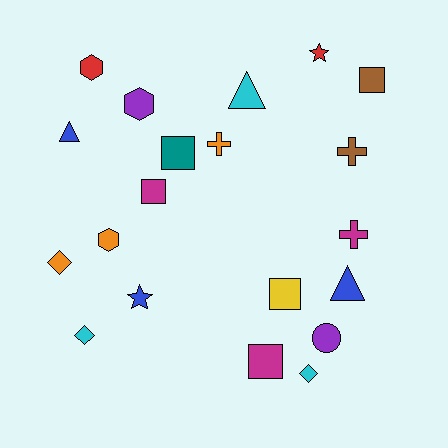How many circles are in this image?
There is 1 circle.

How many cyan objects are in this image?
There are 3 cyan objects.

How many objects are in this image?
There are 20 objects.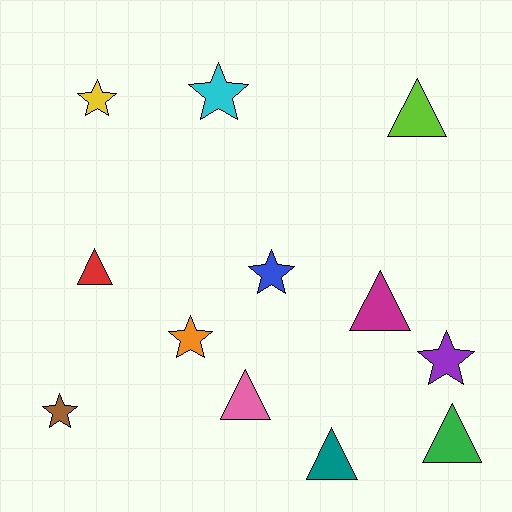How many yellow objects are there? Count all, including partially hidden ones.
There is 1 yellow object.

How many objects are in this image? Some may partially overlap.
There are 12 objects.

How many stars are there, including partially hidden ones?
There are 6 stars.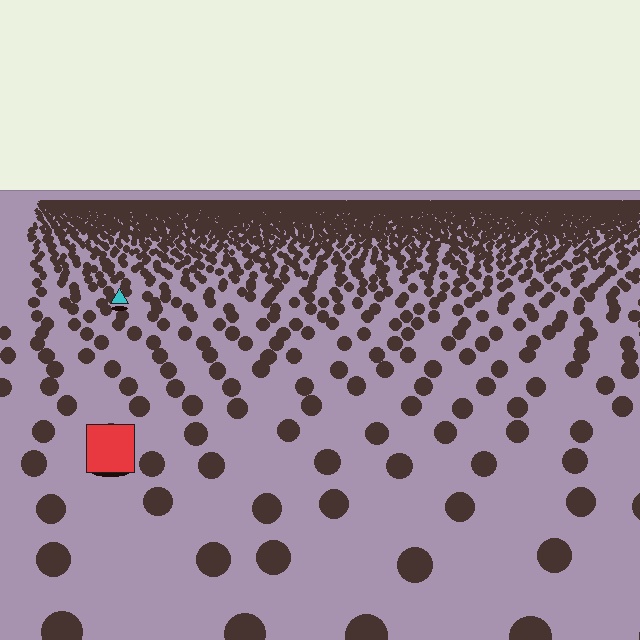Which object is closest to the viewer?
The red square is closest. The texture marks near it are larger and more spread out.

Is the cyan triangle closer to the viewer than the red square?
No. The red square is closer — you can tell from the texture gradient: the ground texture is coarser near it.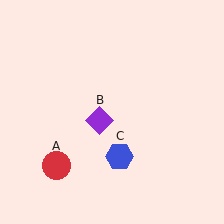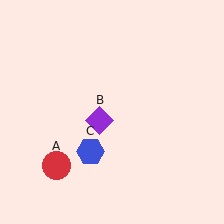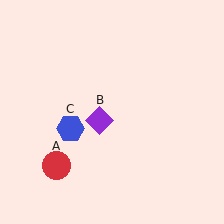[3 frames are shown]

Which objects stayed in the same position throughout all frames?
Red circle (object A) and purple diamond (object B) remained stationary.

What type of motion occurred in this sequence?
The blue hexagon (object C) rotated clockwise around the center of the scene.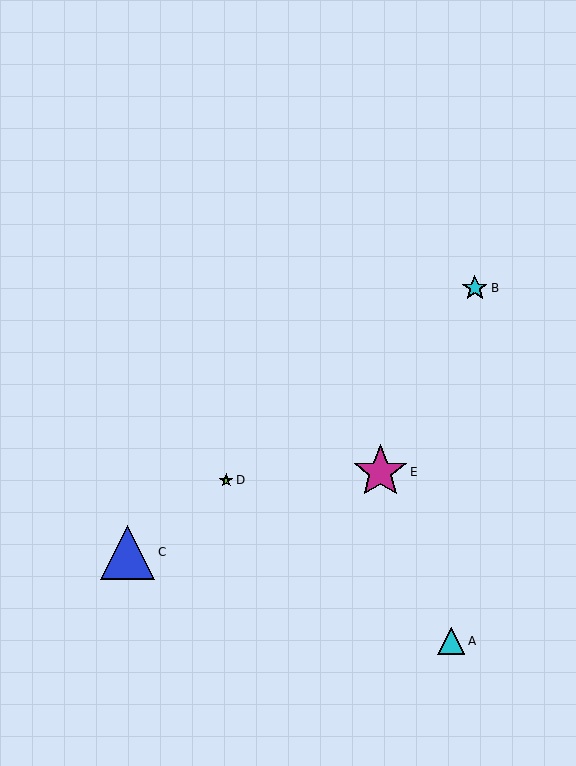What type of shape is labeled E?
Shape E is a magenta star.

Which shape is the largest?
The magenta star (labeled E) is the largest.